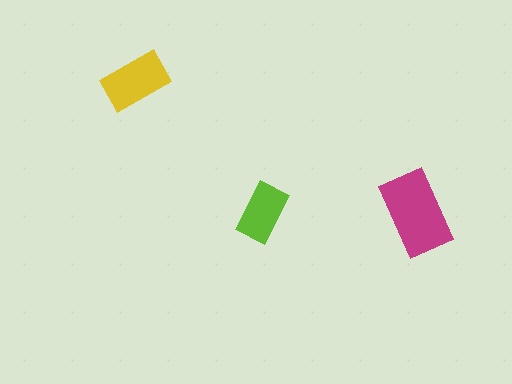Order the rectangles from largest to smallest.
the magenta one, the yellow one, the lime one.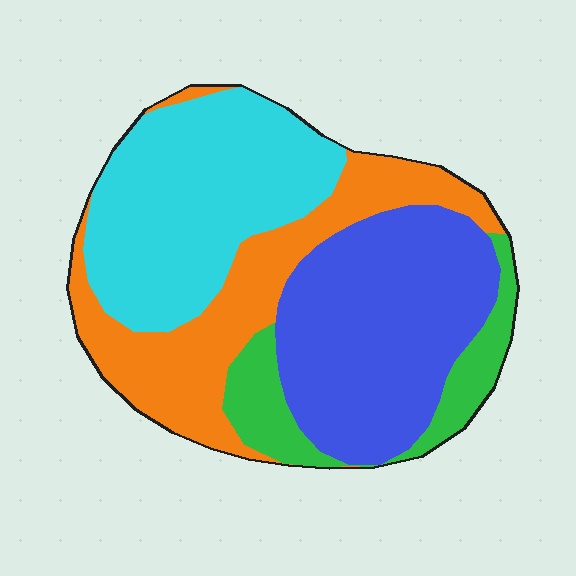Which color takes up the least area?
Green, at roughly 10%.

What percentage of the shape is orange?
Orange takes up about one quarter (1/4) of the shape.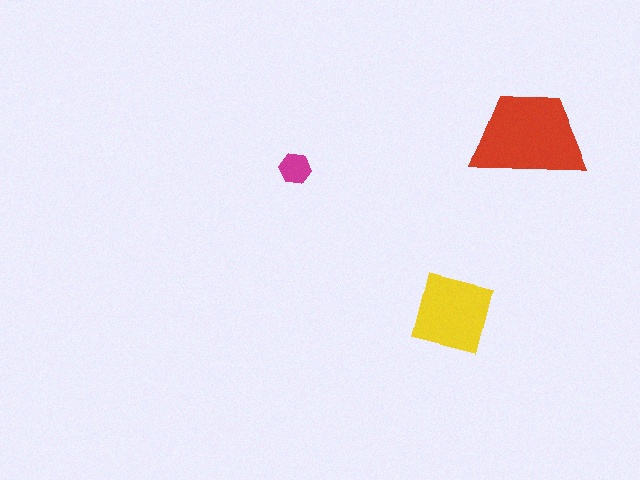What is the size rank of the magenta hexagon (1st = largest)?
3rd.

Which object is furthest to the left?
The magenta hexagon is leftmost.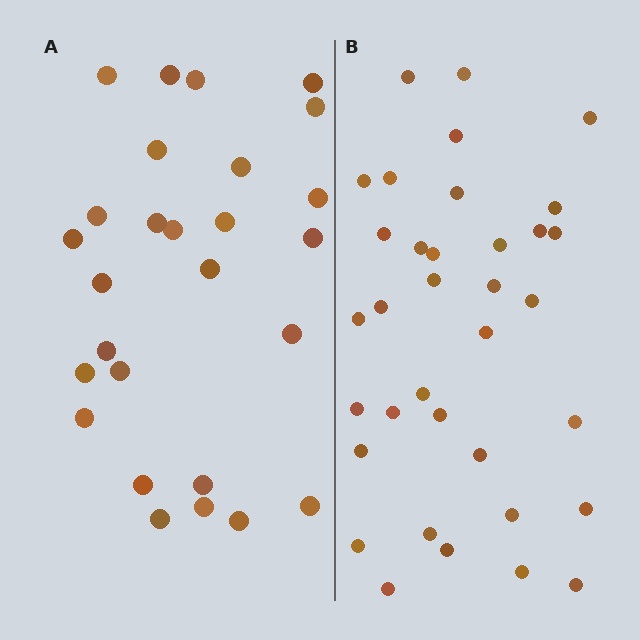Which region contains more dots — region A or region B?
Region B (the right region) has more dots.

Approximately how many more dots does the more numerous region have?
Region B has roughly 8 or so more dots than region A.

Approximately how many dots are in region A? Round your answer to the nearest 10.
About 30 dots. (The exact count is 27, which rounds to 30.)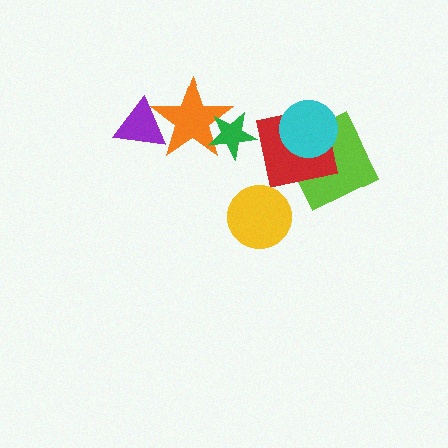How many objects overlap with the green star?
1 object overlaps with the green star.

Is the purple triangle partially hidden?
Yes, it is partially covered by another shape.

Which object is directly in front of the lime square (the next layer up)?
The red square is directly in front of the lime square.